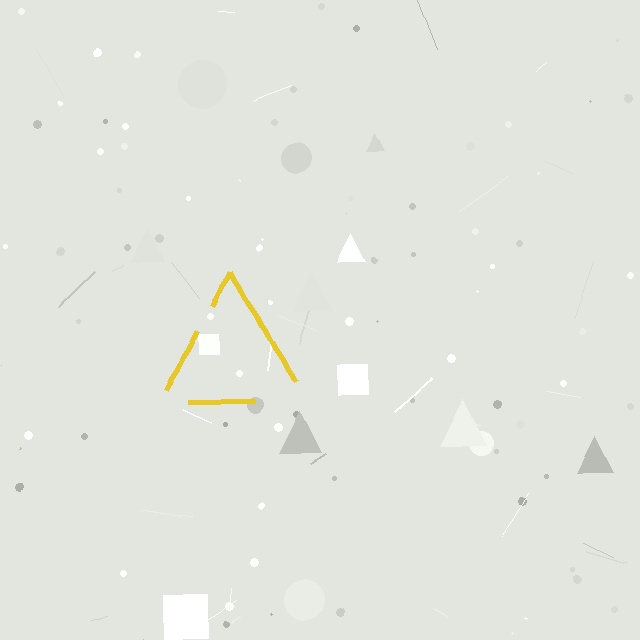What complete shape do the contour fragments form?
The contour fragments form a triangle.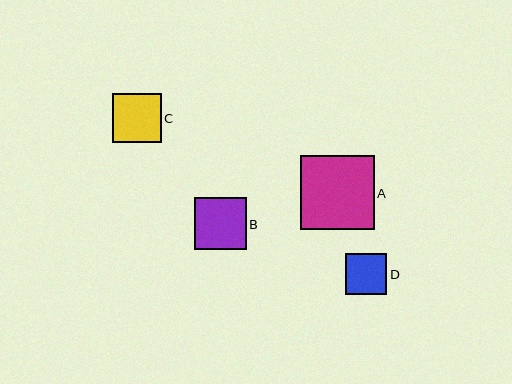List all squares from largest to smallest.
From largest to smallest: A, B, C, D.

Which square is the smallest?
Square D is the smallest with a size of approximately 41 pixels.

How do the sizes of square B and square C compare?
Square B and square C are approximately the same size.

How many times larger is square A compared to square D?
Square A is approximately 1.8 times the size of square D.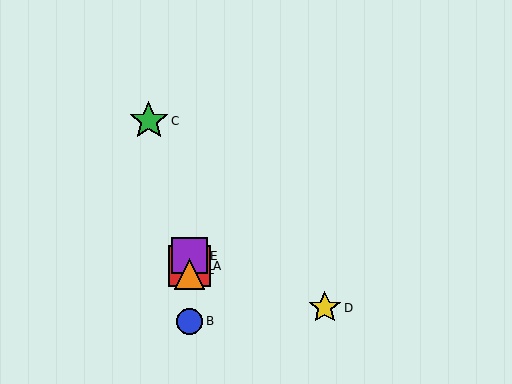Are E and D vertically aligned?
No, E is at x≈190 and D is at x≈325.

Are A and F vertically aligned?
Yes, both are at x≈190.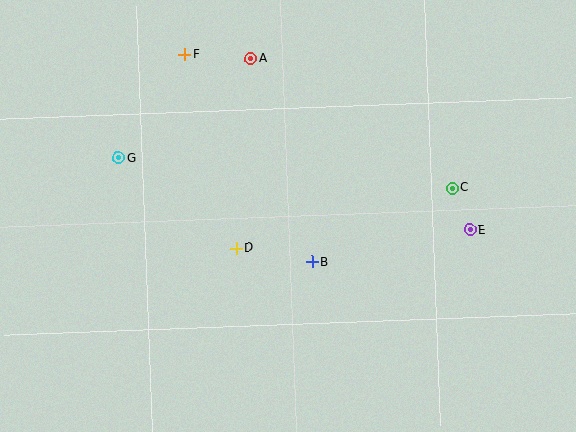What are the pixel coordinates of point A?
Point A is at (251, 59).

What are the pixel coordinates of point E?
Point E is at (470, 230).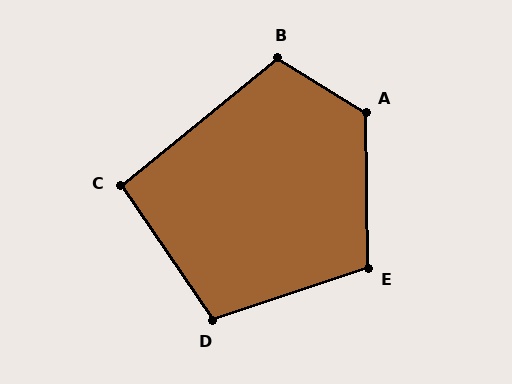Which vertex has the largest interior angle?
A, at approximately 123 degrees.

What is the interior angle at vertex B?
Approximately 109 degrees (obtuse).